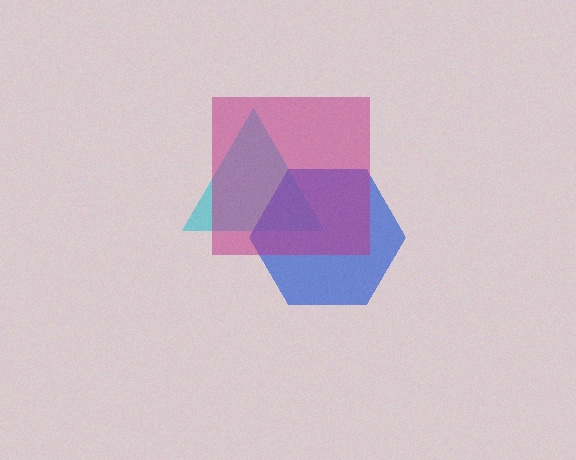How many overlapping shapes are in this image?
There are 3 overlapping shapes in the image.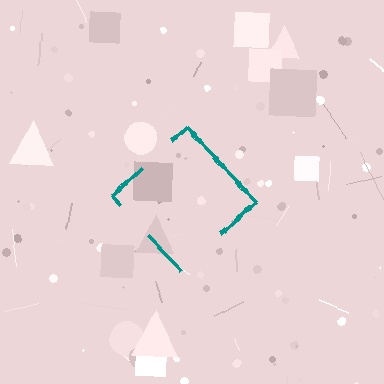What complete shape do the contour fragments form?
The contour fragments form a diamond.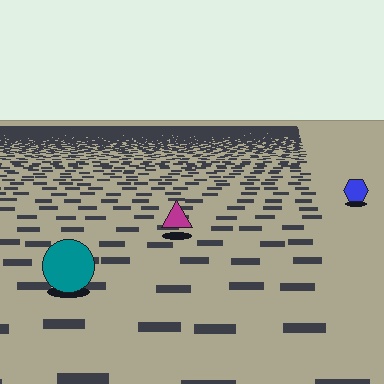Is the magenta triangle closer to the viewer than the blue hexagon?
Yes. The magenta triangle is closer — you can tell from the texture gradient: the ground texture is coarser near it.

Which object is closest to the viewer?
The teal circle is closest. The texture marks near it are larger and more spread out.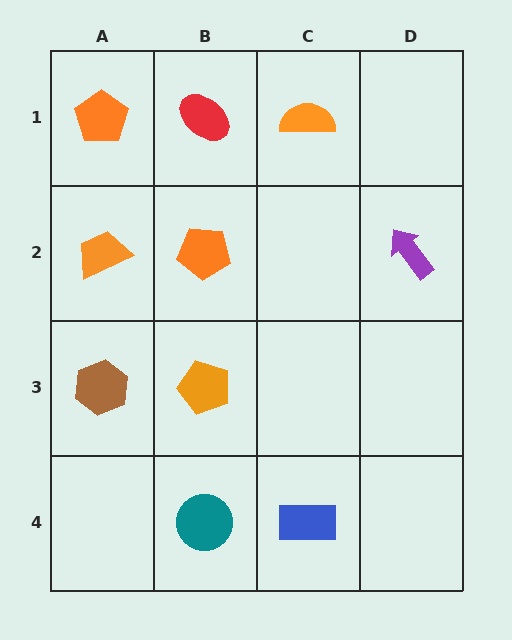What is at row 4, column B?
A teal circle.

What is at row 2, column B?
An orange pentagon.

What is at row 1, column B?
A red ellipse.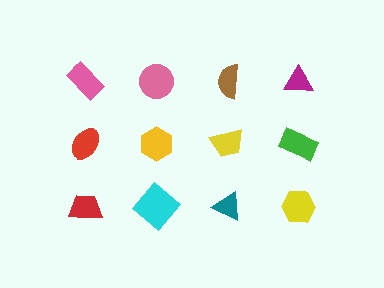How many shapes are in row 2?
4 shapes.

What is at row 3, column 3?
A teal triangle.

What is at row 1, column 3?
A brown semicircle.